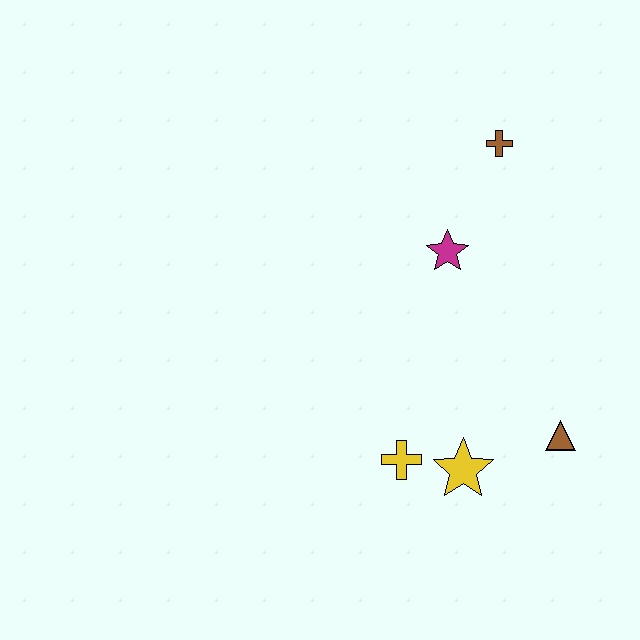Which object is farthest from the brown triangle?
The brown cross is farthest from the brown triangle.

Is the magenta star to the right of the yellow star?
No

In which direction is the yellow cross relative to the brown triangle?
The yellow cross is to the left of the brown triangle.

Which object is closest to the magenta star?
The brown cross is closest to the magenta star.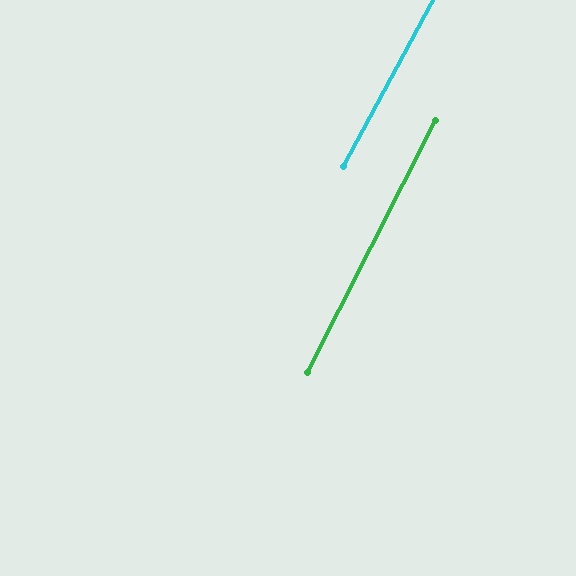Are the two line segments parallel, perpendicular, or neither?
Parallel — their directions differ by only 1.1°.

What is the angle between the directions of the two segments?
Approximately 1 degree.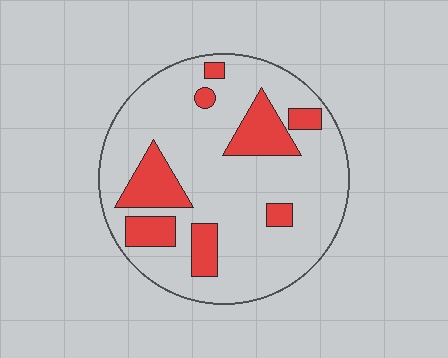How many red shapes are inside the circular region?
8.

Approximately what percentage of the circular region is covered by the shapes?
Approximately 20%.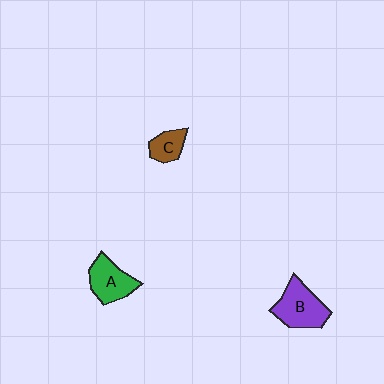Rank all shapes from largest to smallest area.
From largest to smallest: B (purple), A (green), C (brown).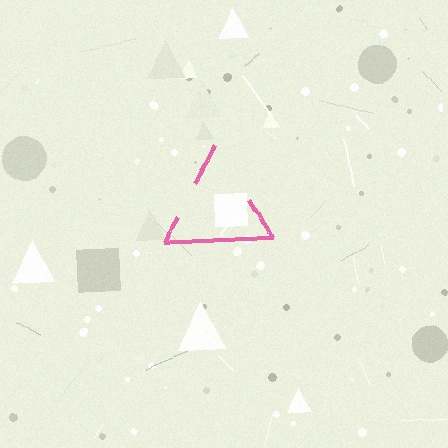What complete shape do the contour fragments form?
The contour fragments form a triangle.